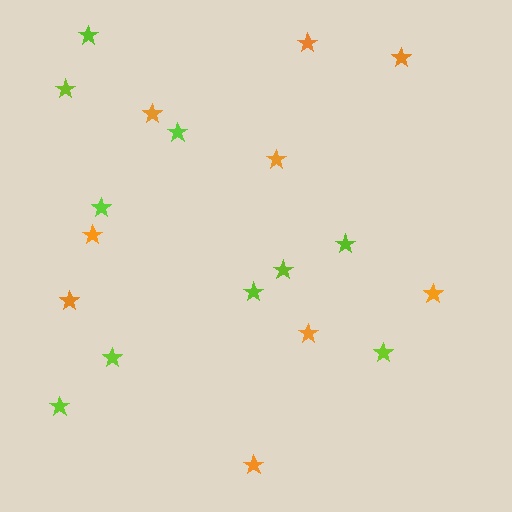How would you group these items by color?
There are 2 groups: one group of orange stars (9) and one group of lime stars (10).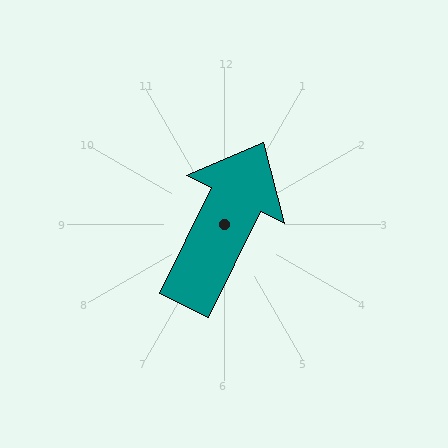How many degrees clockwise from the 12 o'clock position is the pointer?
Approximately 26 degrees.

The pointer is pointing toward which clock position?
Roughly 1 o'clock.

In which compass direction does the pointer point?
Northeast.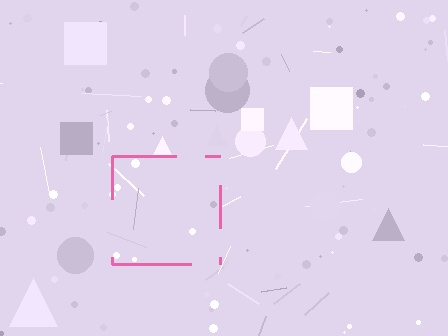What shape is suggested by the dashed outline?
The dashed outline suggests a square.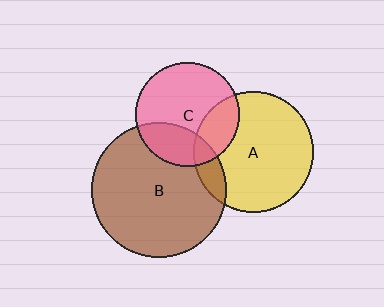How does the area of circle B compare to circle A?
Approximately 1.3 times.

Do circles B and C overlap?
Yes.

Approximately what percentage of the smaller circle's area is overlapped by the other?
Approximately 30%.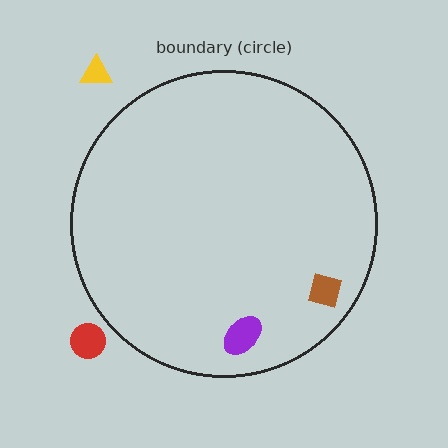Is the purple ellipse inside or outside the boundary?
Inside.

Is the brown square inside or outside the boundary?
Inside.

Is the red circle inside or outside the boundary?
Outside.